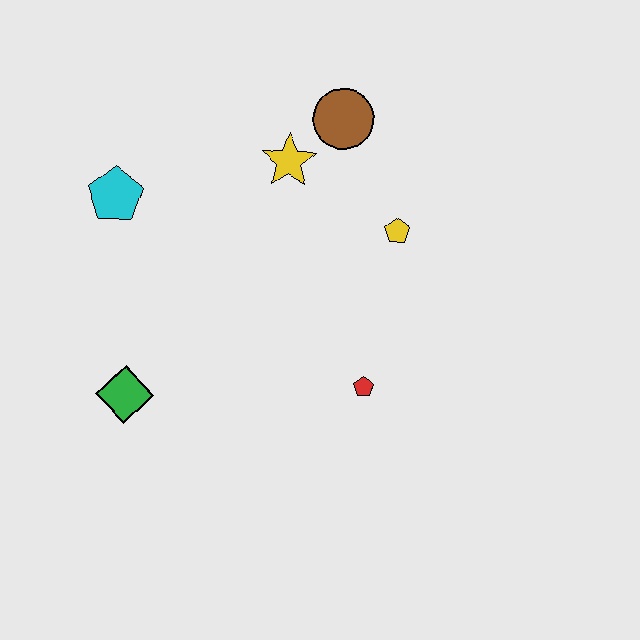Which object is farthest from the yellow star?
The green diamond is farthest from the yellow star.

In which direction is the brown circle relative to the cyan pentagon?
The brown circle is to the right of the cyan pentagon.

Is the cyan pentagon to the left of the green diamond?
Yes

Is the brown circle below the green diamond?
No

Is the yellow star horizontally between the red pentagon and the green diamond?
Yes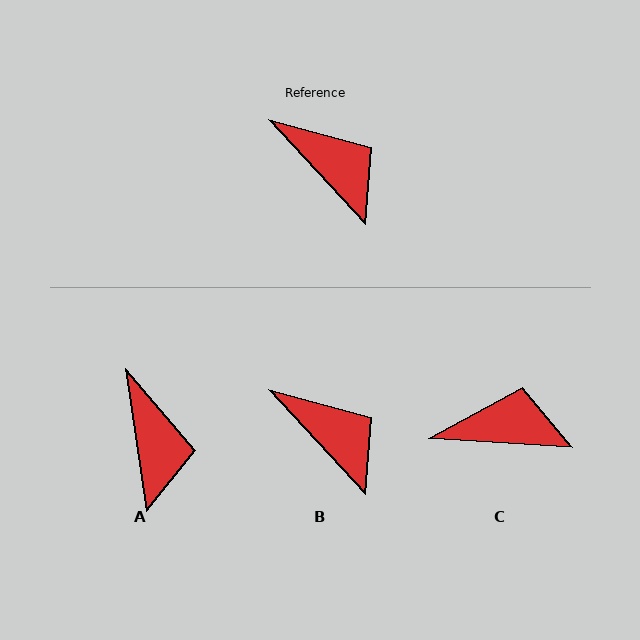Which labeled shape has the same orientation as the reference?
B.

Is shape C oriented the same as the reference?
No, it is off by about 44 degrees.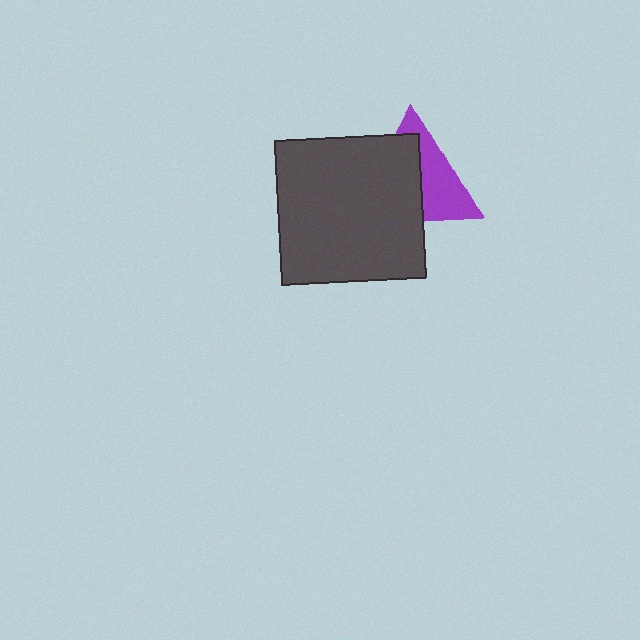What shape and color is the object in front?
The object in front is a dark gray square.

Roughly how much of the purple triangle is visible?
A small part of it is visible (roughly 44%).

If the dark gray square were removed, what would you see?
You would see the complete purple triangle.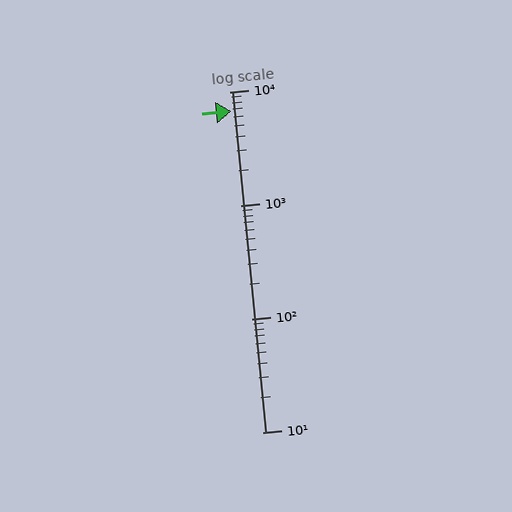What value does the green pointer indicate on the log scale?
The pointer indicates approximately 6800.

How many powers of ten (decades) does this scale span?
The scale spans 3 decades, from 10 to 10000.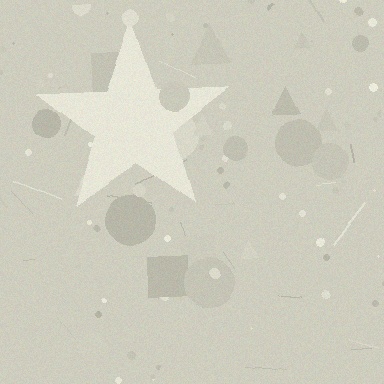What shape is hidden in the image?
A star is hidden in the image.